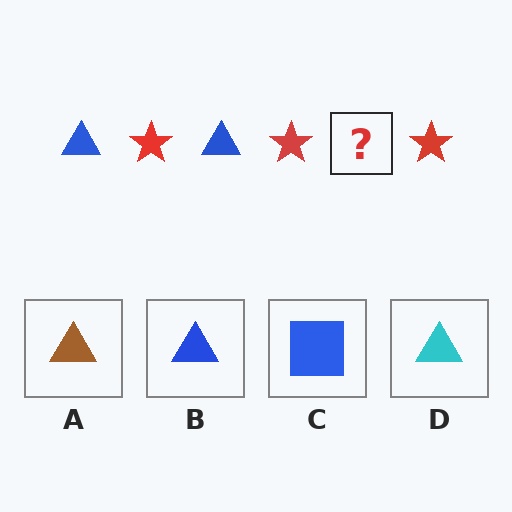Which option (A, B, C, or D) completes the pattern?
B.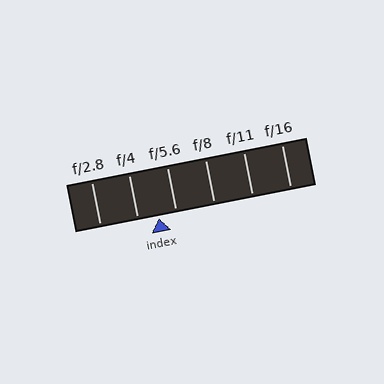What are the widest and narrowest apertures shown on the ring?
The widest aperture shown is f/2.8 and the narrowest is f/16.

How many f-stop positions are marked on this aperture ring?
There are 6 f-stop positions marked.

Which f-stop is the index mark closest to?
The index mark is closest to f/5.6.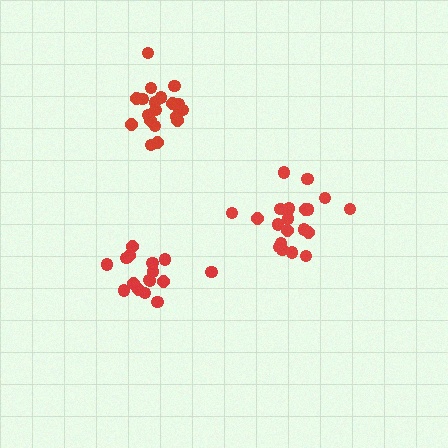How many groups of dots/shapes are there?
There are 3 groups.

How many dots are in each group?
Group 1: 20 dots, Group 2: 20 dots, Group 3: 16 dots (56 total).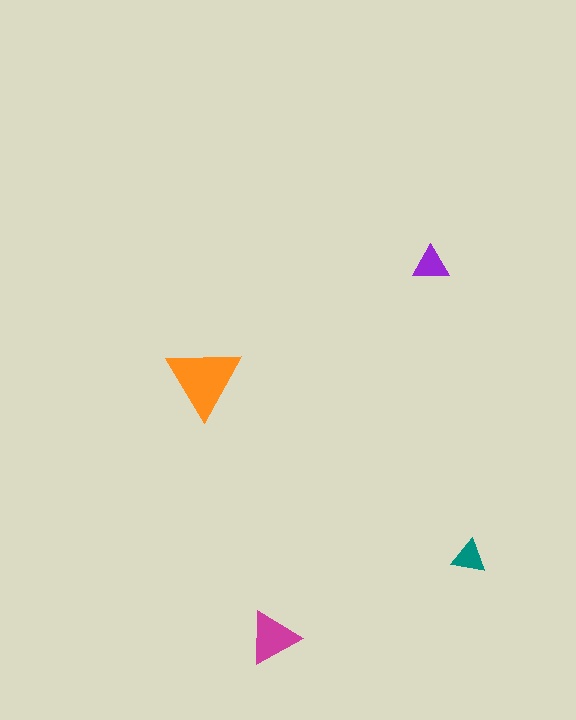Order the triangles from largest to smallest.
the orange one, the magenta one, the purple one, the teal one.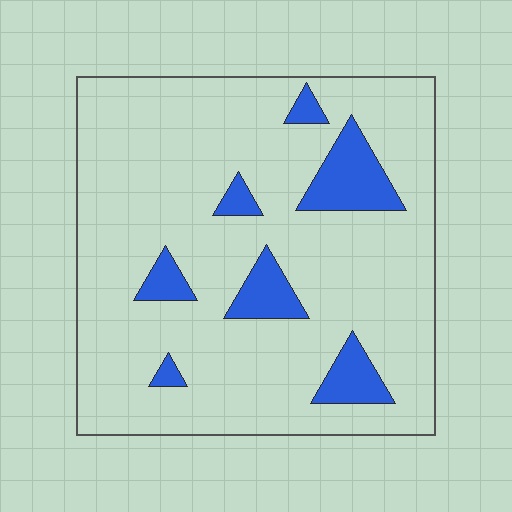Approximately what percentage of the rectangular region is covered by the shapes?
Approximately 15%.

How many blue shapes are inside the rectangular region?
7.